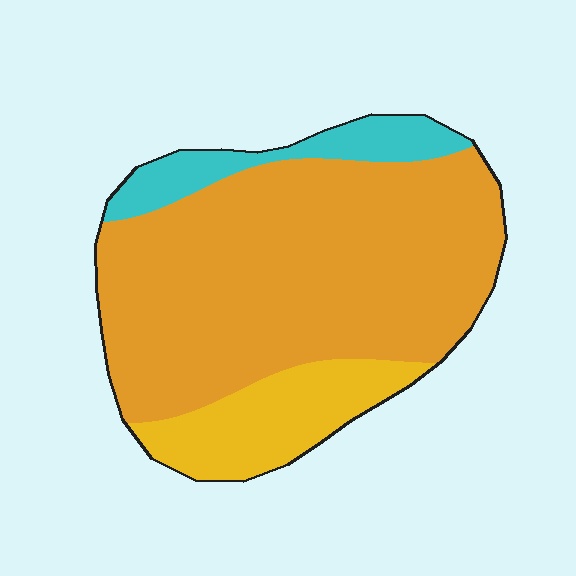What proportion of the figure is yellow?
Yellow takes up about one sixth (1/6) of the figure.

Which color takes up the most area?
Orange, at roughly 70%.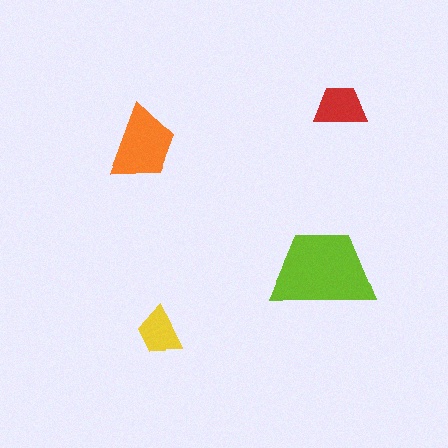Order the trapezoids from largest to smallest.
the lime one, the orange one, the red one, the yellow one.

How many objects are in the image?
There are 4 objects in the image.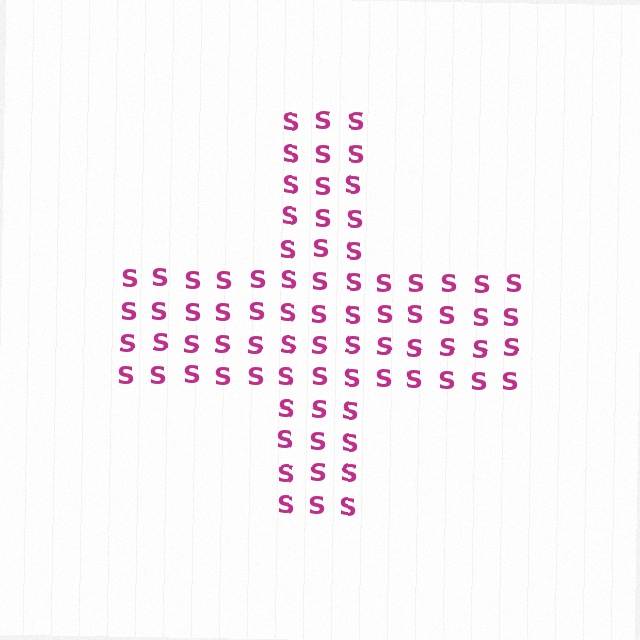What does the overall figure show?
The overall figure shows a cross.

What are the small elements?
The small elements are letter S's.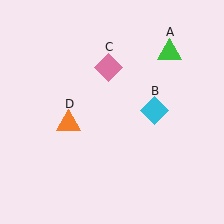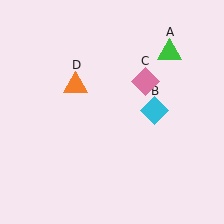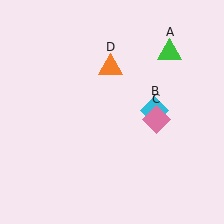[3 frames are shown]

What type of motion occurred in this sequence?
The pink diamond (object C), orange triangle (object D) rotated clockwise around the center of the scene.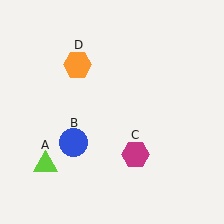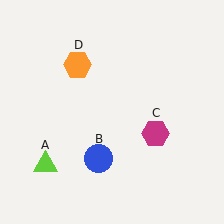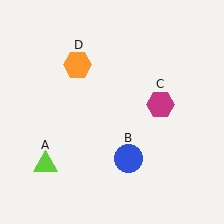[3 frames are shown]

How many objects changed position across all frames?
2 objects changed position: blue circle (object B), magenta hexagon (object C).